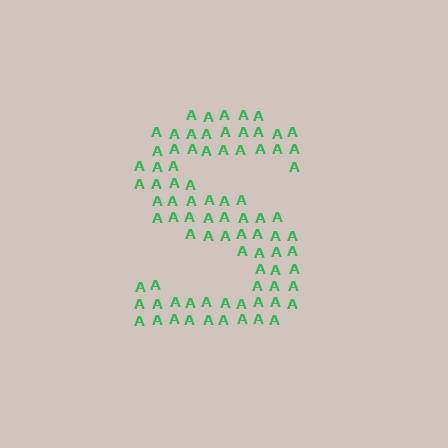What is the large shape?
The large shape is the letter S.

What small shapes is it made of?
It is made of small letter A's.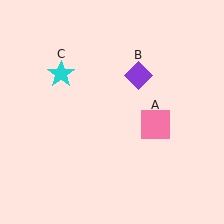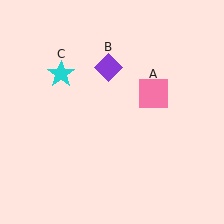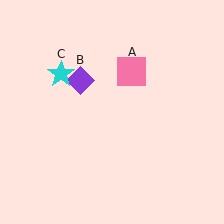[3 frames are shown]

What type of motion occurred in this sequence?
The pink square (object A), purple diamond (object B) rotated counterclockwise around the center of the scene.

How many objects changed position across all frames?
2 objects changed position: pink square (object A), purple diamond (object B).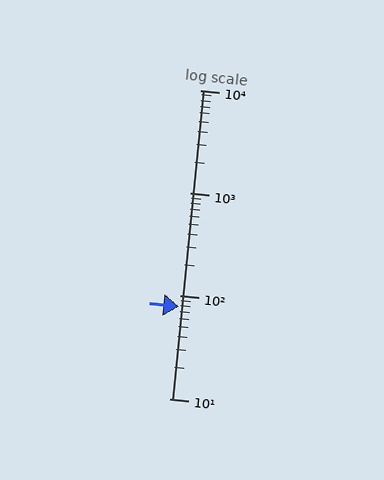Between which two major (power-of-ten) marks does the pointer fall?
The pointer is between 10 and 100.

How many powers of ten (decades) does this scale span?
The scale spans 3 decades, from 10 to 10000.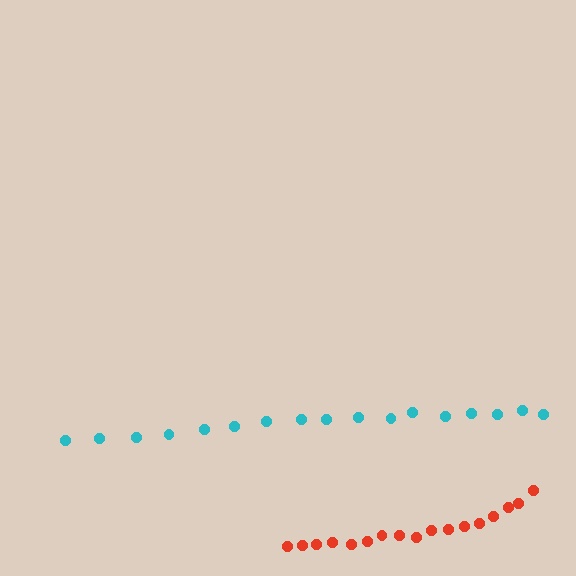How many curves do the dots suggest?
There are 2 distinct paths.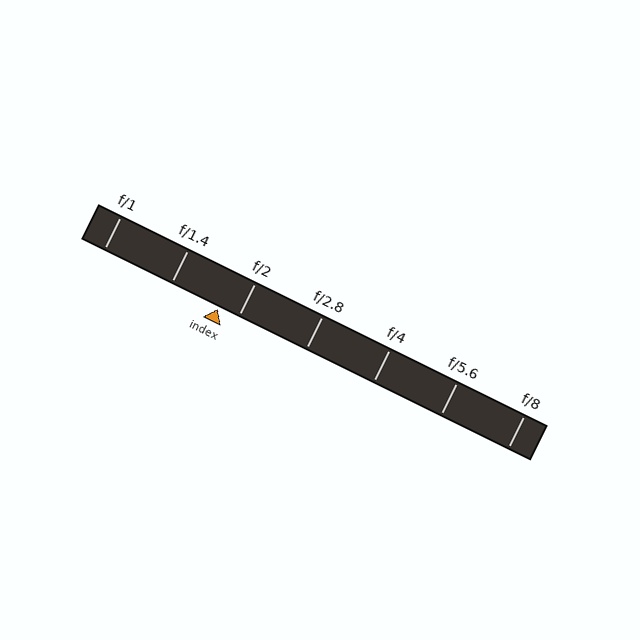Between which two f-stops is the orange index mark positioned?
The index mark is between f/1.4 and f/2.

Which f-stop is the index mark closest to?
The index mark is closest to f/2.